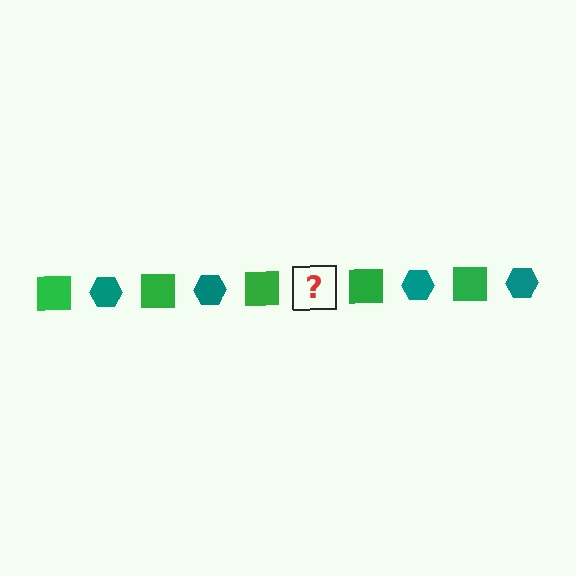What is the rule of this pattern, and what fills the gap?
The rule is that the pattern alternates between green square and teal hexagon. The gap should be filled with a teal hexagon.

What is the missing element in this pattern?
The missing element is a teal hexagon.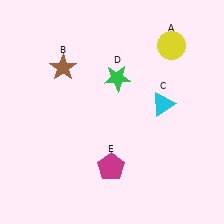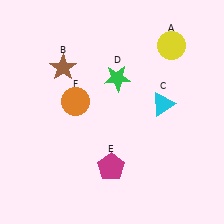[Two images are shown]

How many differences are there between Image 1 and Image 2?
There is 1 difference between the two images.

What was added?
An orange circle (F) was added in Image 2.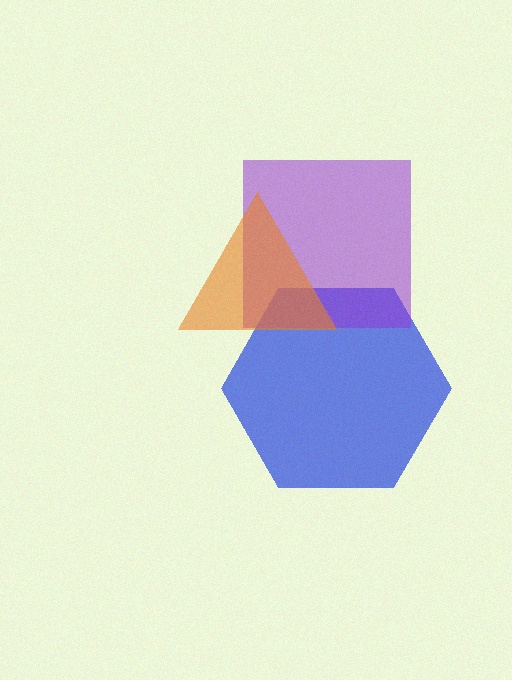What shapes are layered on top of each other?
The layered shapes are: a blue hexagon, a purple square, an orange triangle.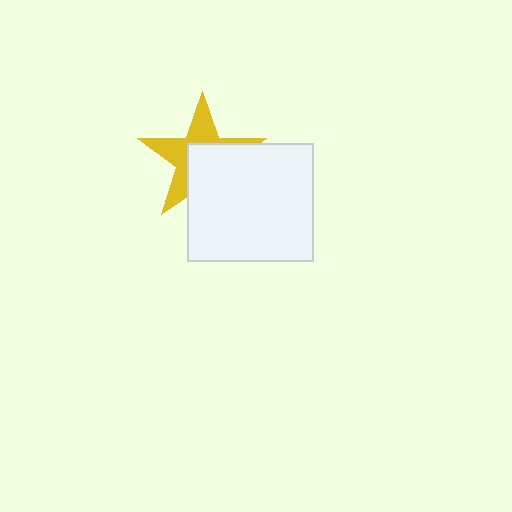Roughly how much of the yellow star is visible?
About half of it is visible (roughly 51%).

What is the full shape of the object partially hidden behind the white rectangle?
The partially hidden object is a yellow star.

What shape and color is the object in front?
The object in front is a white rectangle.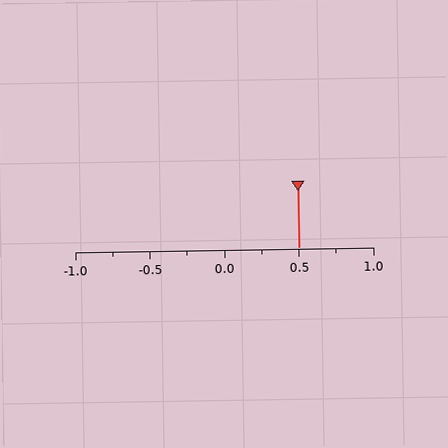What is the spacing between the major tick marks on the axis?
The major ticks are spaced 0.5 apart.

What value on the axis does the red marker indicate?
The marker indicates approximately 0.5.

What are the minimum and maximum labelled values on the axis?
The axis runs from -1.0 to 1.0.